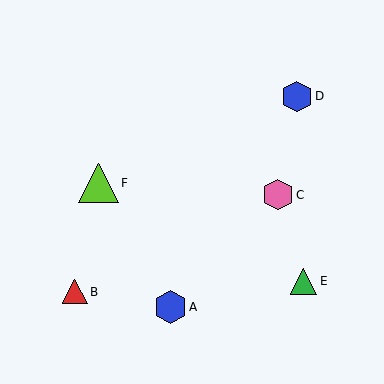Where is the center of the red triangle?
The center of the red triangle is at (75, 292).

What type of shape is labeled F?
Shape F is a lime triangle.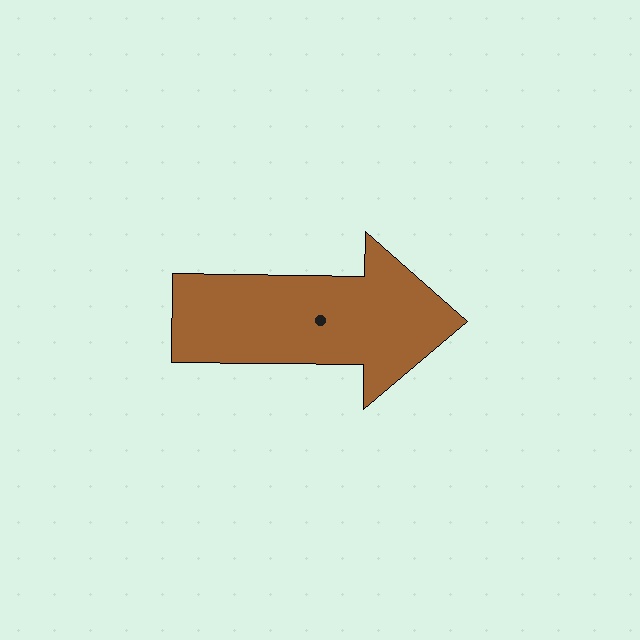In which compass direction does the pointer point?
East.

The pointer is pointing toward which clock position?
Roughly 3 o'clock.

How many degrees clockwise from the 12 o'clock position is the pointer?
Approximately 91 degrees.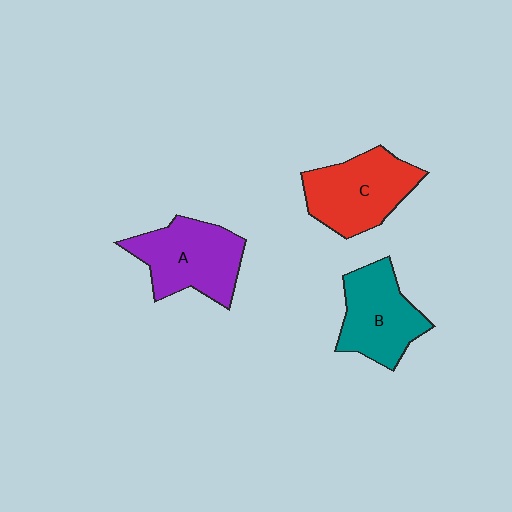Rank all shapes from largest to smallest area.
From largest to smallest: A (purple), C (red), B (teal).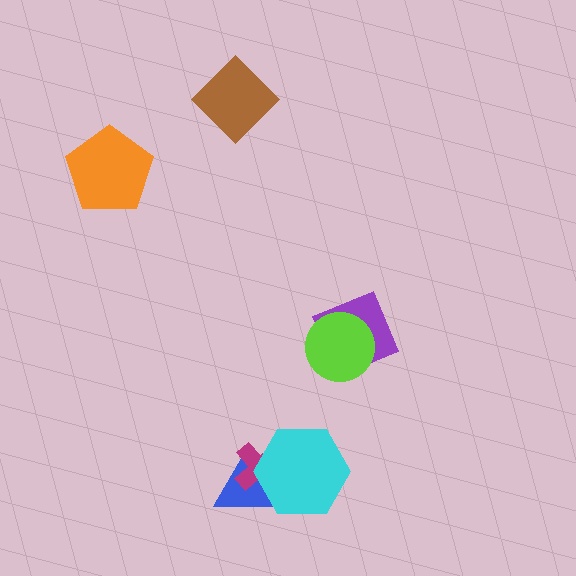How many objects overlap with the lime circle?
1 object overlaps with the lime circle.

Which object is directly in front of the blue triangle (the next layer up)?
The magenta cross is directly in front of the blue triangle.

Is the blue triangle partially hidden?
Yes, it is partially covered by another shape.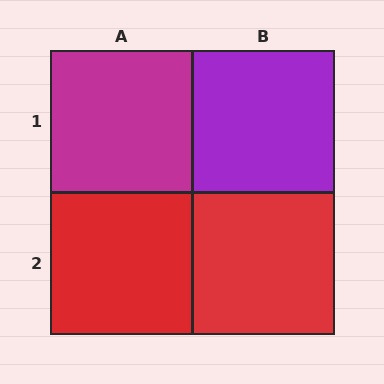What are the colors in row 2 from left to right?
Red, red.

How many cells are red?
2 cells are red.